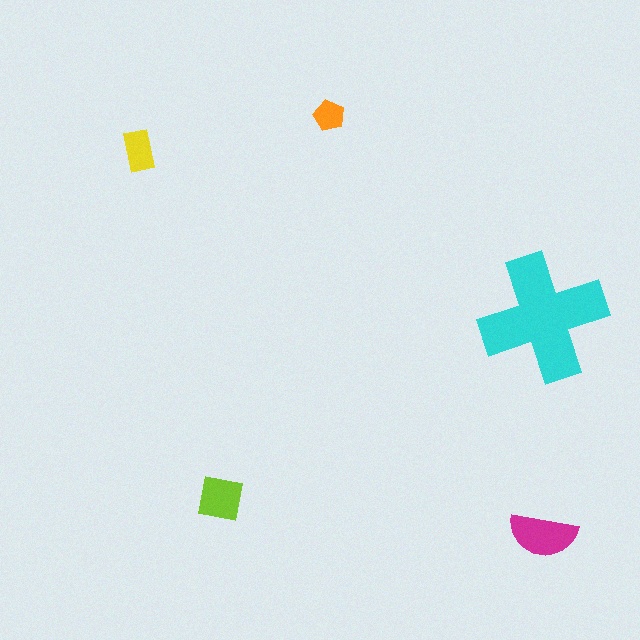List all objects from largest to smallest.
The cyan cross, the magenta semicircle, the lime square, the yellow rectangle, the orange pentagon.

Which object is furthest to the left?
The yellow rectangle is leftmost.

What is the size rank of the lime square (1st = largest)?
3rd.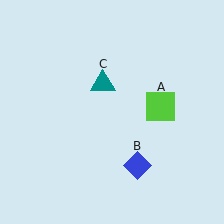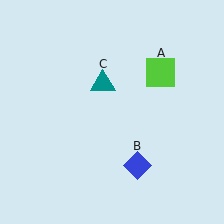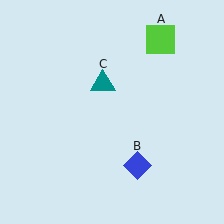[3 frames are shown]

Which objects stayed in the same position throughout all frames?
Blue diamond (object B) and teal triangle (object C) remained stationary.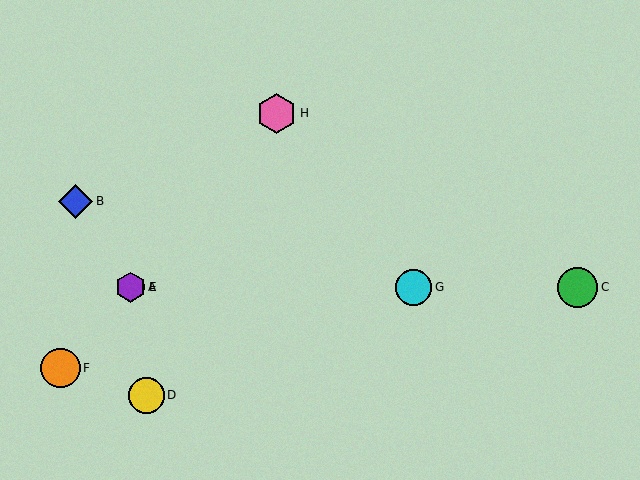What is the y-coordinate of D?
Object D is at y≈395.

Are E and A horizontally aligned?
Yes, both are at y≈287.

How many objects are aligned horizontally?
4 objects (A, C, E, G) are aligned horizontally.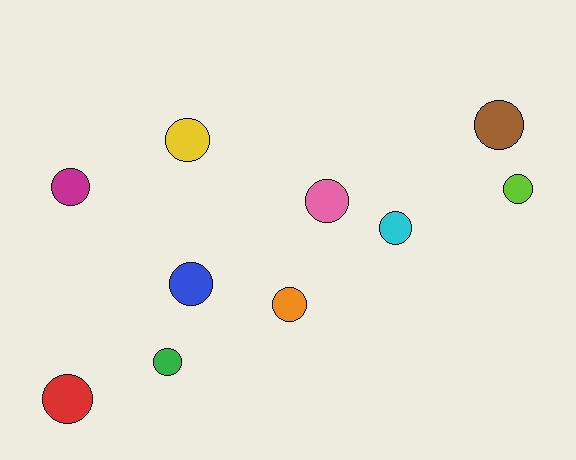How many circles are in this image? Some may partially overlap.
There are 10 circles.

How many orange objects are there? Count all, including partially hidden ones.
There is 1 orange object.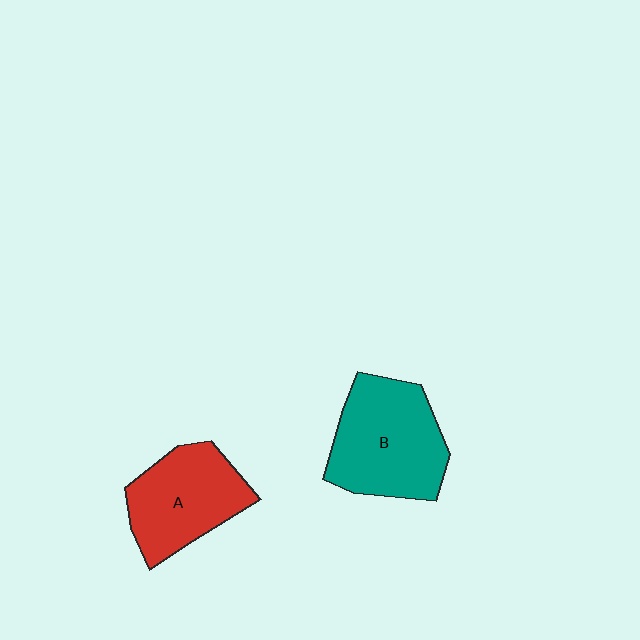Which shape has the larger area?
Shape B (teal).